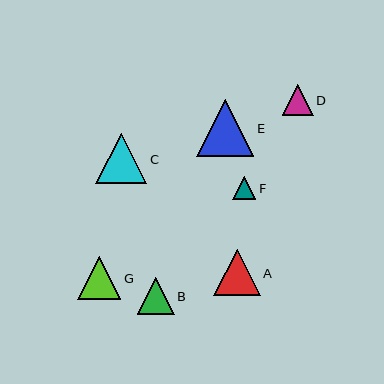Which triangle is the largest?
Triangle E is the largest with a size of approximately 57 pixels.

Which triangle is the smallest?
Triangle F is the smallest with a size of approximately 23 pixels.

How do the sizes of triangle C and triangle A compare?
Triangle C and triangle A are approximately the same size.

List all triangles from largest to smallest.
From largest to smallest: E, C, A, G, B, D, F.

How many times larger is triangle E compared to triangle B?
Triangle E is approximately 1.6 times the size of triangle B.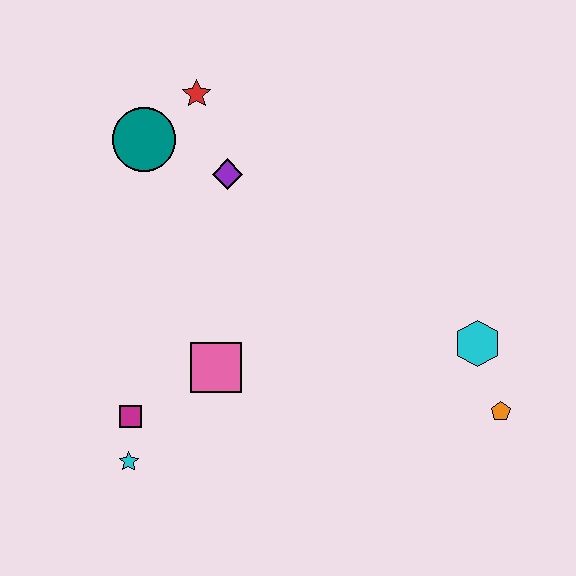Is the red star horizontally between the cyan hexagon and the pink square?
No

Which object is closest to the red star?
The teal circle is closest to the red star.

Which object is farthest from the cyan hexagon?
The teal circle is farthest from the cyan hexagon.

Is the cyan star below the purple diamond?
Yes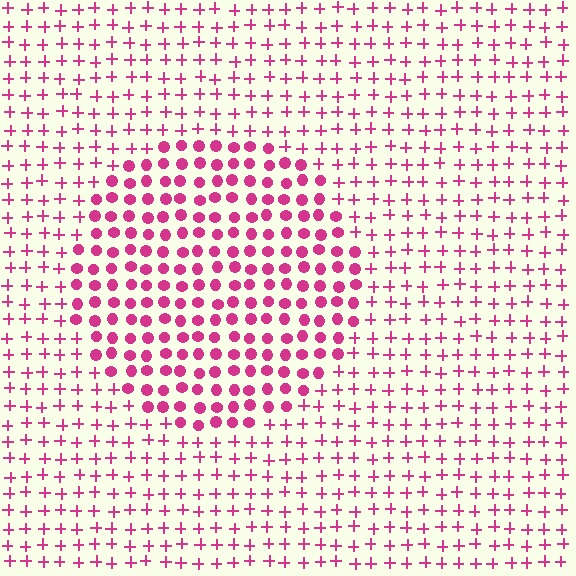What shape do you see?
I see a circle.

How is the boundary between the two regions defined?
The boundary is defined by a change in element shape: circles inside vs. plus signs outside. All elements share the same color and spacing.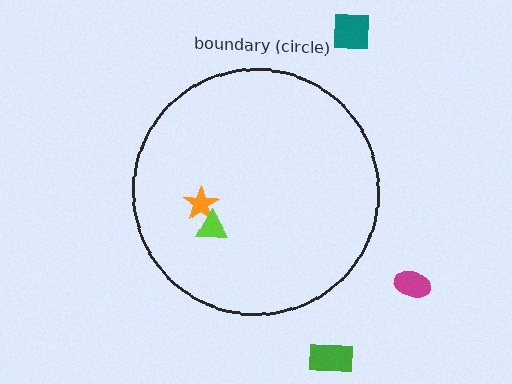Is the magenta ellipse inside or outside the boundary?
Outside.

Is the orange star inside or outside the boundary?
Inside.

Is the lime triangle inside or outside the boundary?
Inside.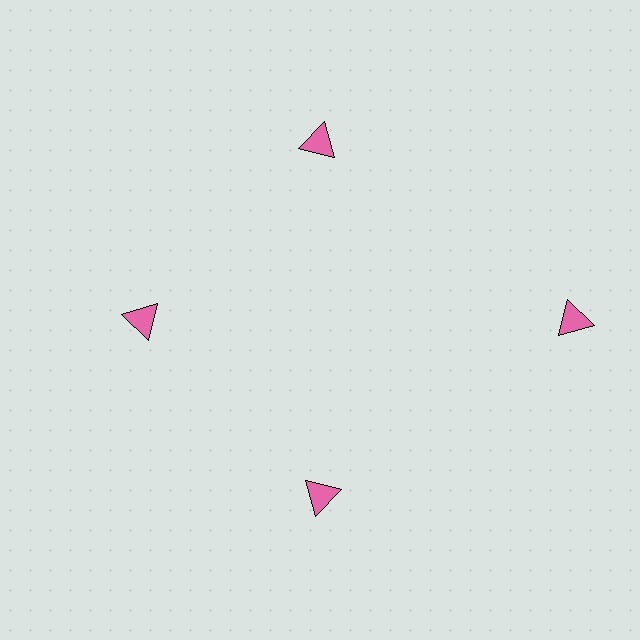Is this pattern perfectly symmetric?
No. The 4 pink triangles are arranged in a ring, but one element near the 3 o'clock position is pushed outward from the center, breaking the 4-fold rotational symmetry.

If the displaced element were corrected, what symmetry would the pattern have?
It would have 4-fold rotational symmetry — the pattern would map onto itself every 90 degrees.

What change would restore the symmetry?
The symmetry would be restored by moving it inward, back onto the ring so that all 4 triangles sit at equal angles and equal distance from the center.